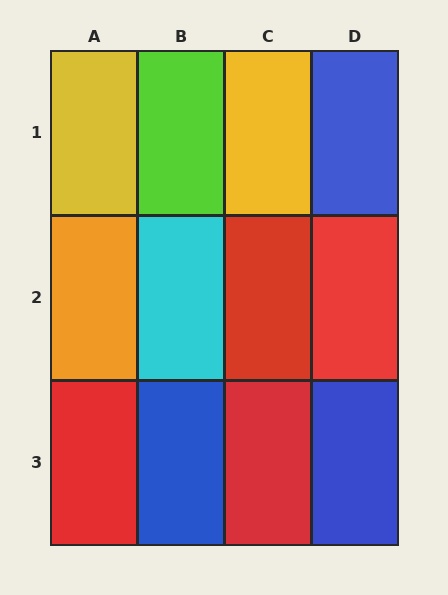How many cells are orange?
1 cell is orange.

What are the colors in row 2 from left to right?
Orange, cyan, red, red.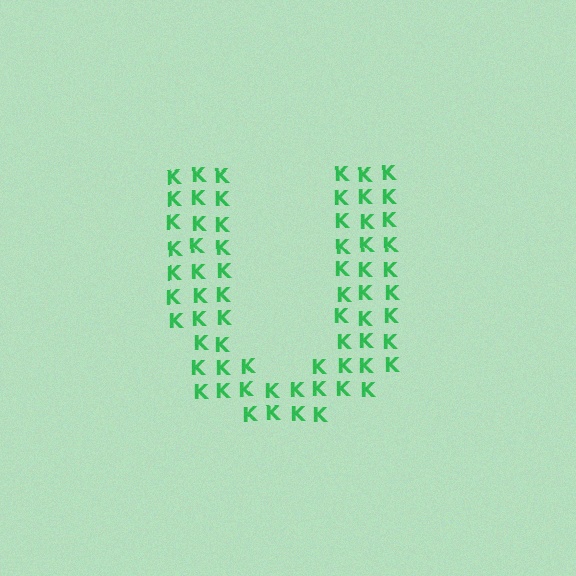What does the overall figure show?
The overall figure shows the letter U.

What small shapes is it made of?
It is made of small letter K's.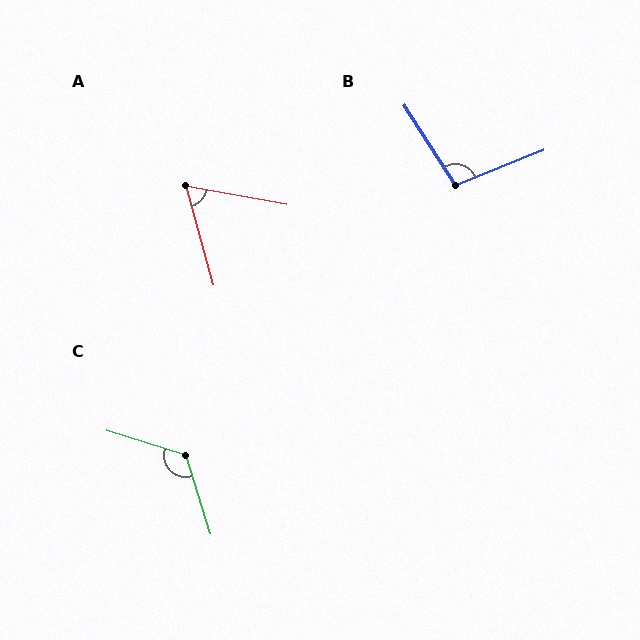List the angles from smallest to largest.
A (64°), B (101°), C (125°).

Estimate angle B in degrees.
Approximately 101 degrees.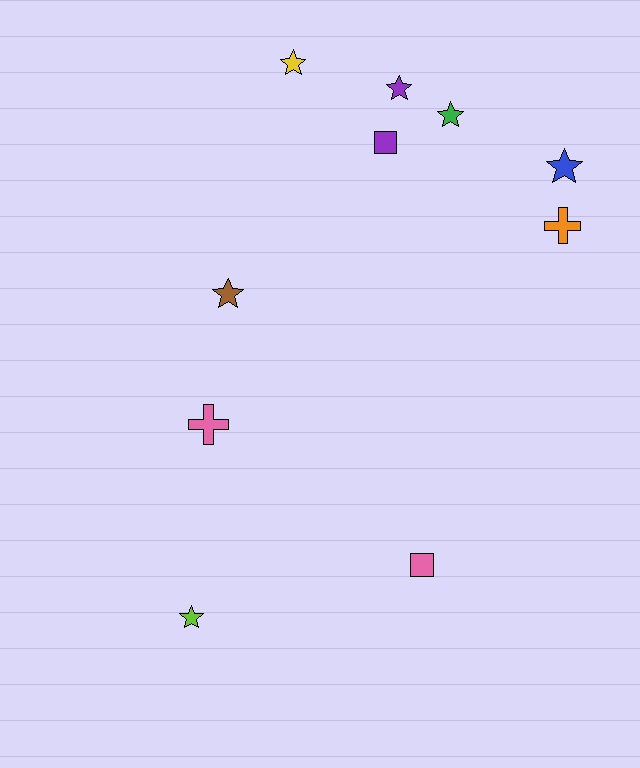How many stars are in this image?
There are 6 stars.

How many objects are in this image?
There are 10 objects.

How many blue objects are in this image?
There is 1 blue object.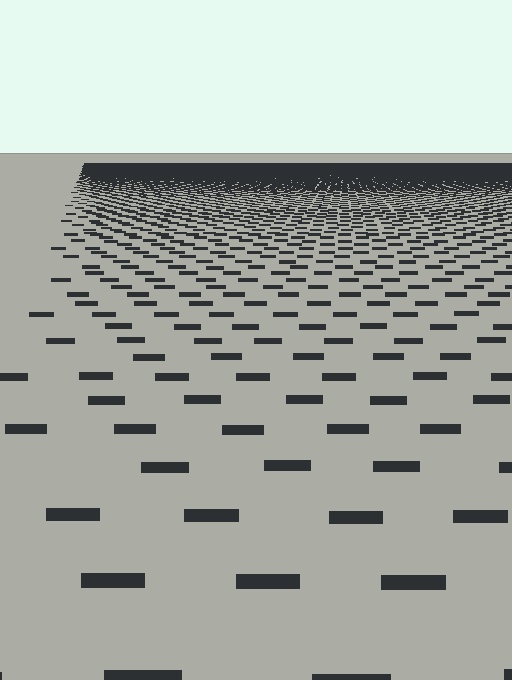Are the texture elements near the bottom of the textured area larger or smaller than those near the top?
Larger. Near the bottom, elements are closer to the viewer and appear at a bigger on-screen size.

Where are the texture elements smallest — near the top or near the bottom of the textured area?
Near the top.